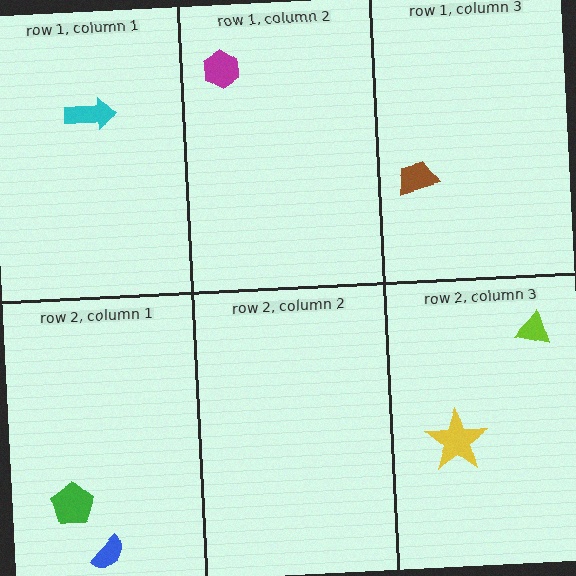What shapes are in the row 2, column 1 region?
The green pentagon, the blue semicircle.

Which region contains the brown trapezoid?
The row 1, column 3 region.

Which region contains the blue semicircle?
The row 2, column 1 region.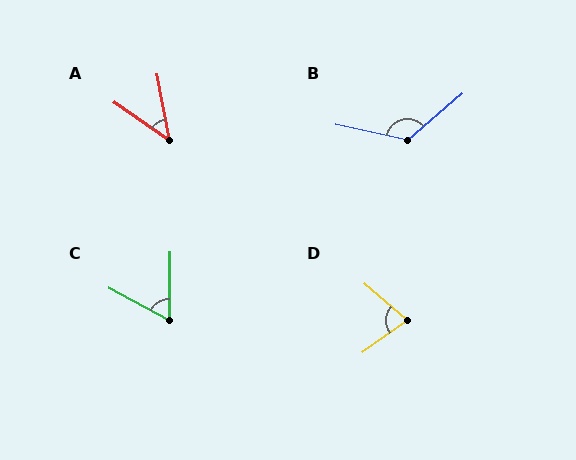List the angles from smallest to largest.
A (44°), C (62°), D (76°), B (127°).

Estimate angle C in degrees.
Approximately 62 degrees.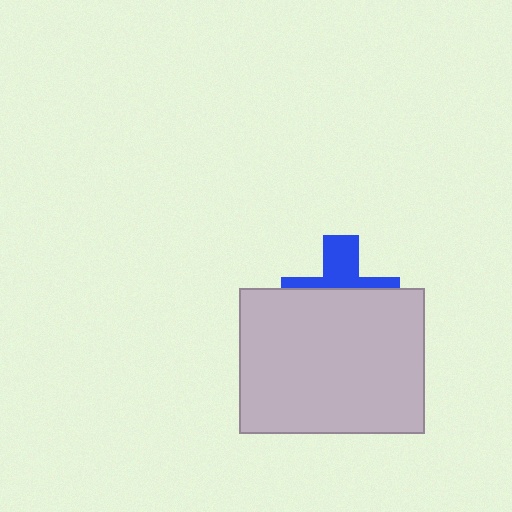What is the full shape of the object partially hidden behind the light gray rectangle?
The partially hidden object is a blue cross.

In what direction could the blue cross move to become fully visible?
The blue cross could move up. That would shift it out from behind the light gray rectangle entirely.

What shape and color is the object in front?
The object in front is a light gray rectangle.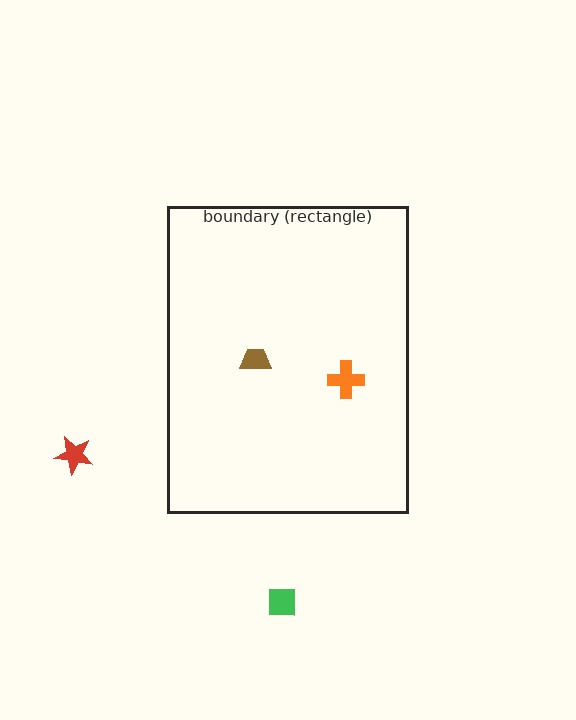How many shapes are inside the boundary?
2 inside, 2 outside.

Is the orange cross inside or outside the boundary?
Inside.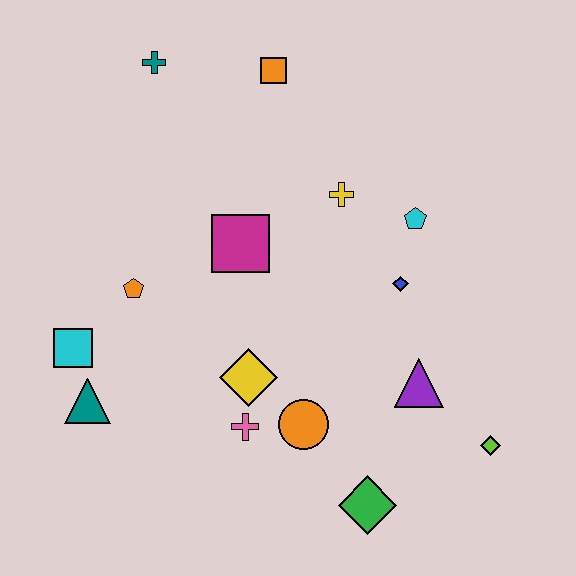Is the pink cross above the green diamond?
Yes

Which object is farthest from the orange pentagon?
The lime diamond is farthest from the orange pentagon.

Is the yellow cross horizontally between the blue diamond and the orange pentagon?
Yes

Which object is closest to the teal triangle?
The cyan square is closest to the teal triangle.